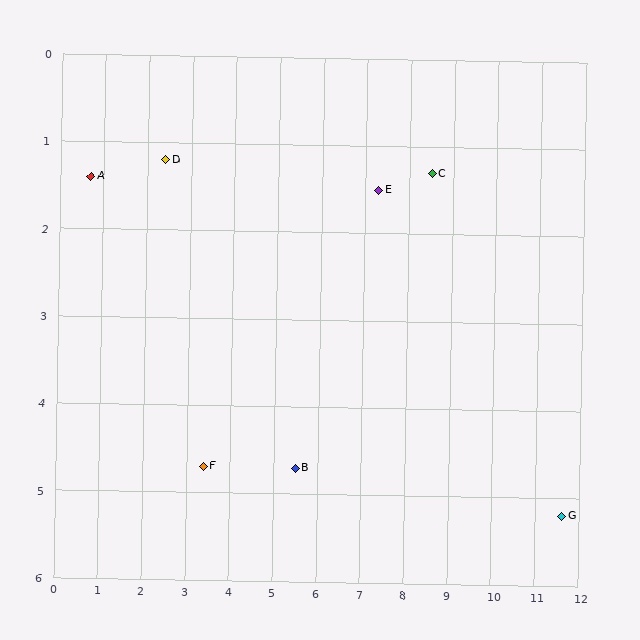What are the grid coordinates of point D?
Point D is at approximately (2.4, 1.2).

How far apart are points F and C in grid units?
Points F and C are about 6.1 grid units apart.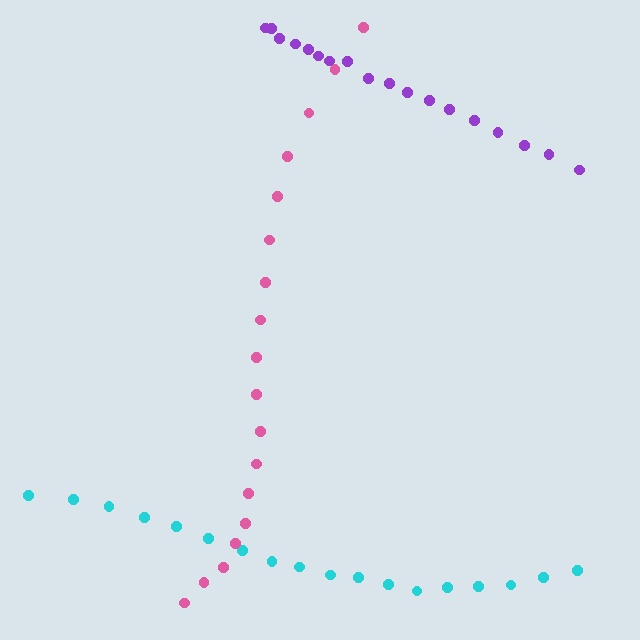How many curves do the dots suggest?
There are 3 distinct paths.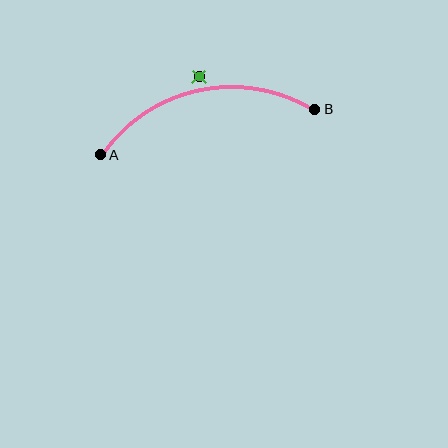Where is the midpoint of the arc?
The arc midpoint is the point on the curve farthest from the straight line joining A and B. It sits above that line.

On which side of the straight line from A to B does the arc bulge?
The arc bulges above the straight line connecting A and B.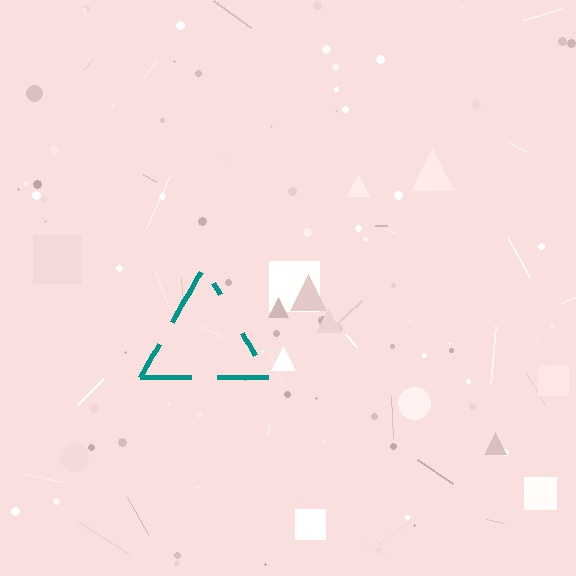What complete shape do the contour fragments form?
The contour fragments form a triangle.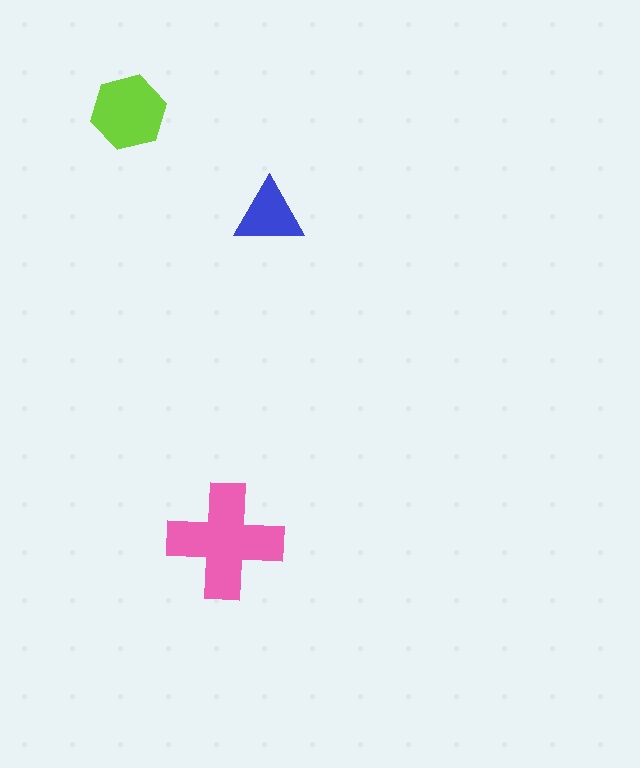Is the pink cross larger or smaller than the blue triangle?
Larger.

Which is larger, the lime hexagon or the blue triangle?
The lime hexagon.